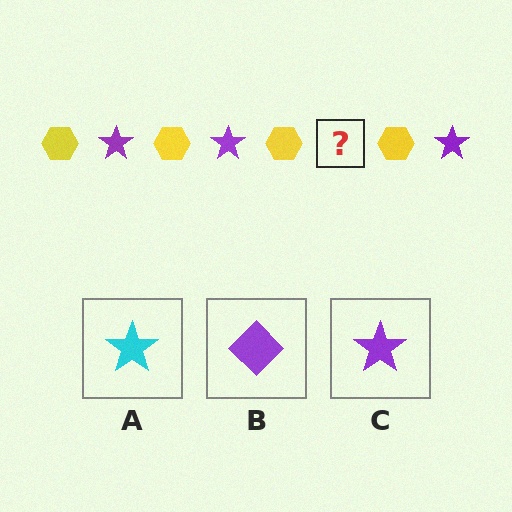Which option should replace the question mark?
Option C.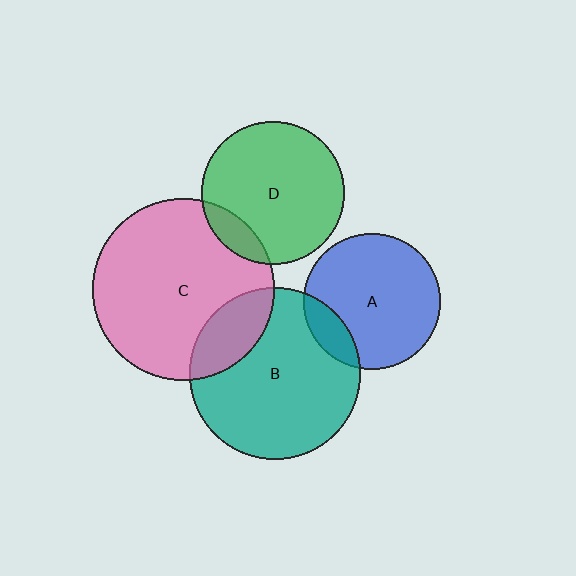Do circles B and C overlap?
Yes.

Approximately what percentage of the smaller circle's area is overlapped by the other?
Approximately 20%.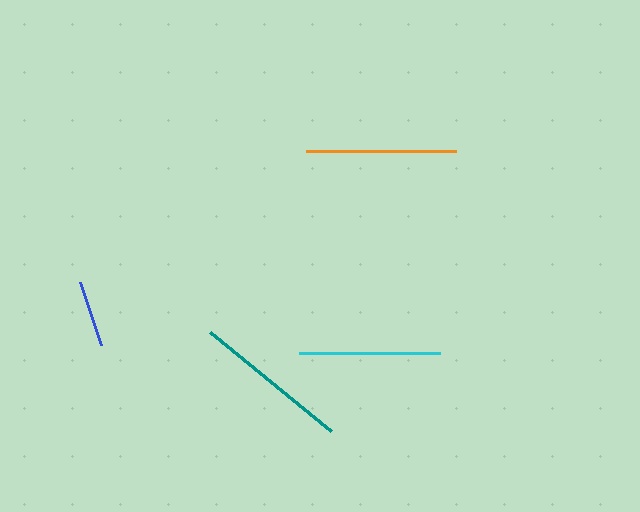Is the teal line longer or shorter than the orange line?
The teal line is longer than the orange line.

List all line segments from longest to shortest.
From longest to shortest: teal, orange, cyan, blue.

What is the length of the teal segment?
The teal segment is approximately 157 pixels long.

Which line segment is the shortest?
The blue line is the shortest at approximately 67 pixels.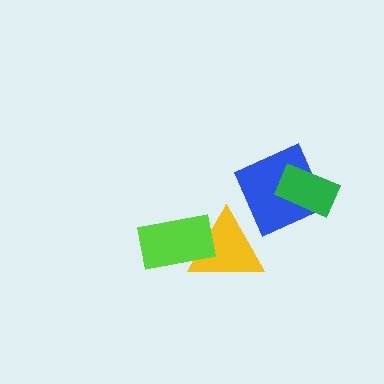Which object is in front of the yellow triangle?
The lime rectangle is in front of the yellow triangle.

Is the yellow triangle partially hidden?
Yes, it is partially covered by another shape.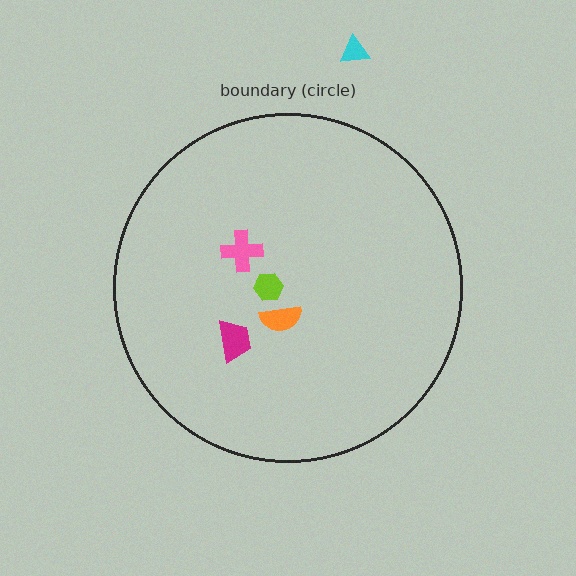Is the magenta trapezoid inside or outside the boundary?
Inside.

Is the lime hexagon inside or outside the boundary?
Inside.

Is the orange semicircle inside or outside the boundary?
Inside.